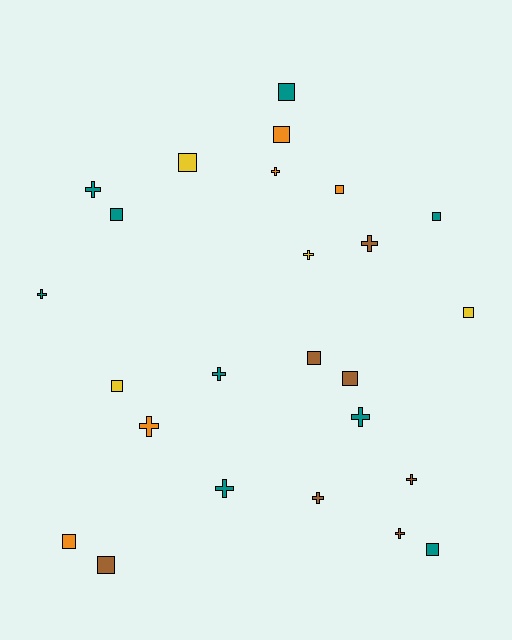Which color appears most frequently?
Teal, with 9 objects.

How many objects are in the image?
There are 25 objects.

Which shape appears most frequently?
Square, with 13 objects.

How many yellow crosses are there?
There is 1 yellow cross.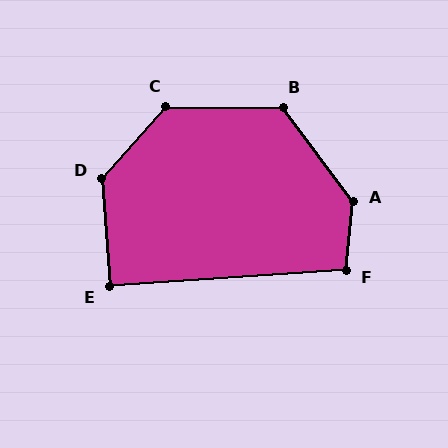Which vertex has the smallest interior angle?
E, at approximately 90 degrees.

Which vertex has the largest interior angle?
A, at approximately 138 degrees.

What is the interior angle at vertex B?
Approximately 127 degrees (obtuse).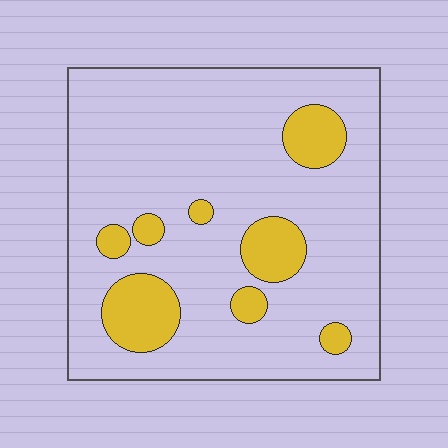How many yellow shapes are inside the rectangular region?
8.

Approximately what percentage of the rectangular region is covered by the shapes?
Approximately 15%.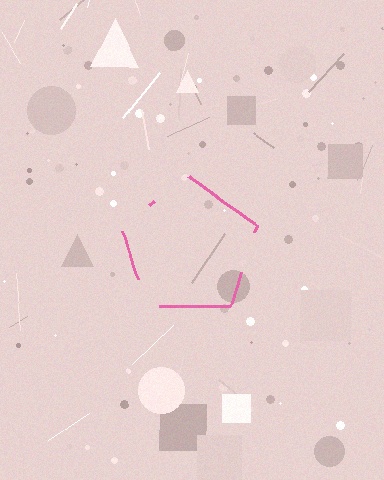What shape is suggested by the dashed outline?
The dashed outline suggests a pentagon.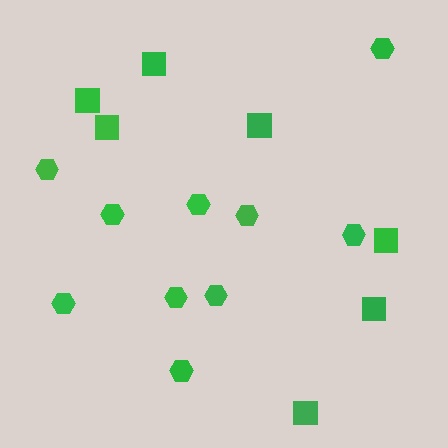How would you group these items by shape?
There are 2 groups: one group of squares (7) and one group of hexagons (10).